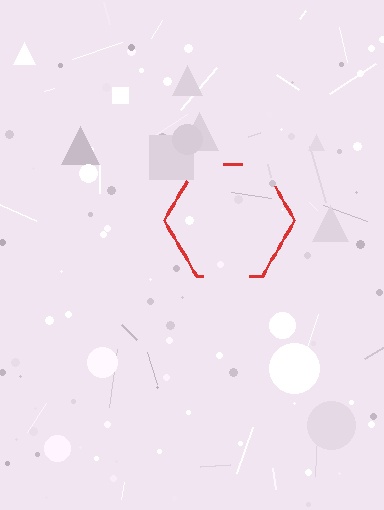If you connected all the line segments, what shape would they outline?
They would outline a hexagon.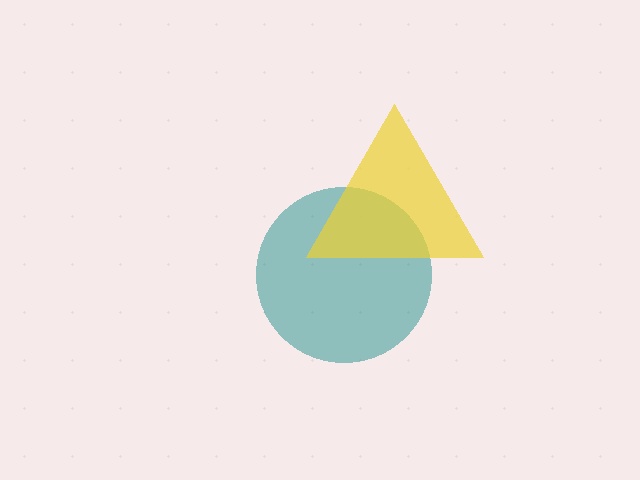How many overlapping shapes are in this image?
There are 2 overlapping shapes in the image.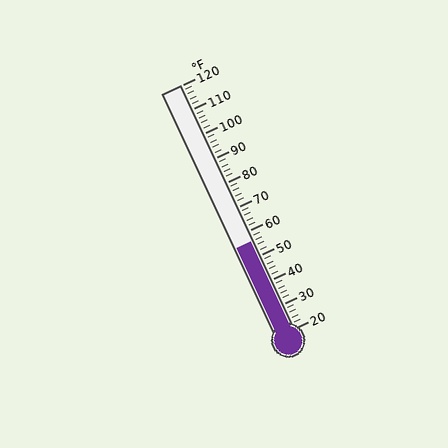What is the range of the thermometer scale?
The thermometer scale ranges from 20°F to 120°F.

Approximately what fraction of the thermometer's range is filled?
The thermometer is filled to approximately 35% of its range.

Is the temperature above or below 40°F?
The temperature is above 40°F.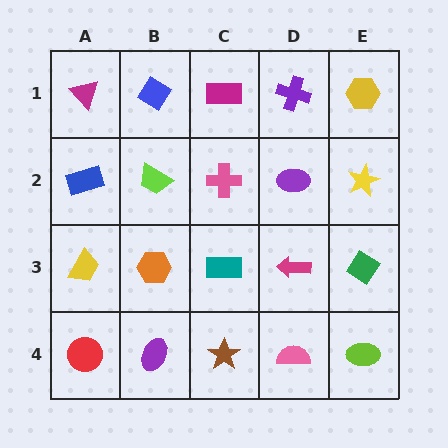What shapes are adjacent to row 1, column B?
A lime trapezoid (row 2, column B), a magenta triangle (row 1, column A), a magenta rectangle (row 1, column C).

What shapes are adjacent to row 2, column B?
A blue diamond (row 1, column B), an orange hexagon (row 3, column B), a blue rectangle (row 2, column A), a pink cross (row 2, column C).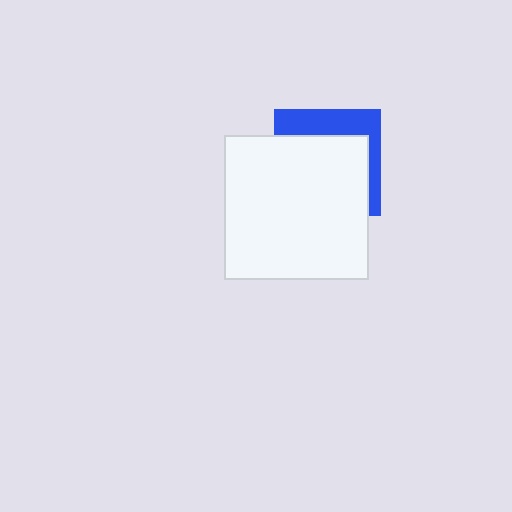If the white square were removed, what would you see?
You would see the complete blue square.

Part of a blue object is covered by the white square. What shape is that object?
It is a square.